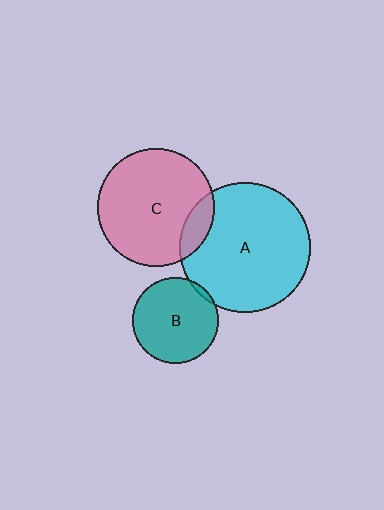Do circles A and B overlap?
Yes.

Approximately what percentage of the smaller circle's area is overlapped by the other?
Approximately 5%.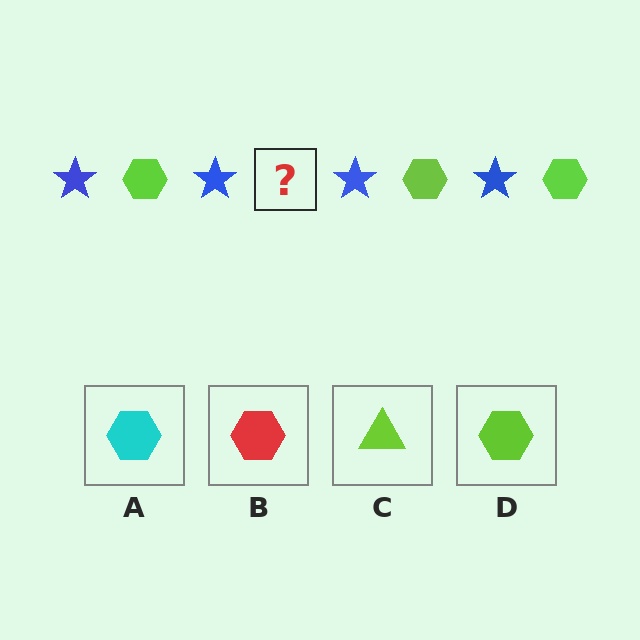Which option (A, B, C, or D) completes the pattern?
D.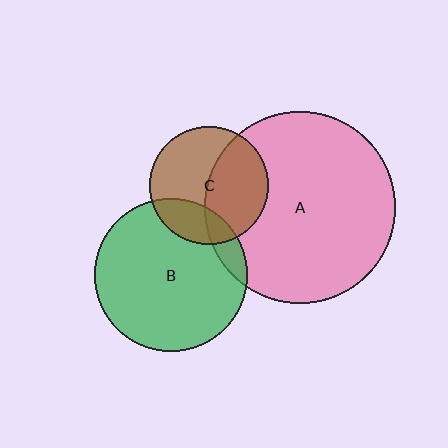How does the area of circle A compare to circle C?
Approximately 2.6 times.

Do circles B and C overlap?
Yes.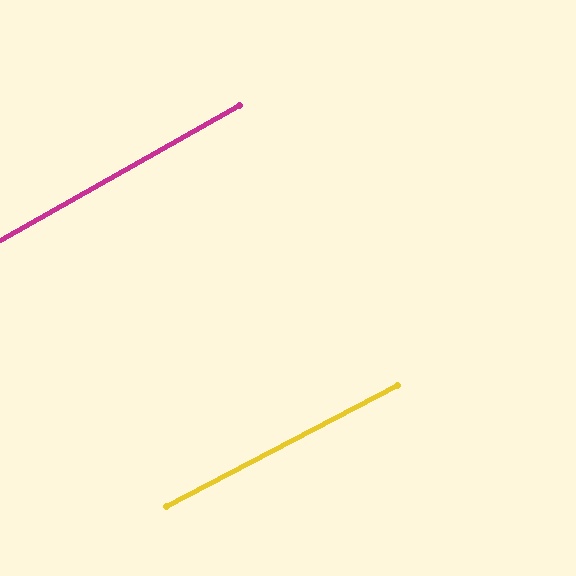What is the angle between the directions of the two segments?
Approximately 2 degrees.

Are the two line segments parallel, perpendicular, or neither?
Parallel — their directions differ by only 1.9°.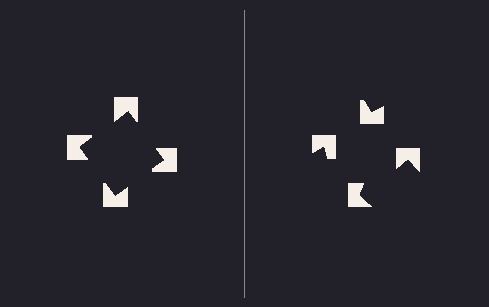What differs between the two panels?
The notched squares are positioned identically on both sides; only the wedge orientations differ. On the left they align to a square; on the right they are misaligned.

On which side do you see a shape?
An illusory square appears on the left side. On the right side the wedge cuts are rotated, so no coherent shape forms.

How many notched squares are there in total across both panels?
8 — 4 on each side.